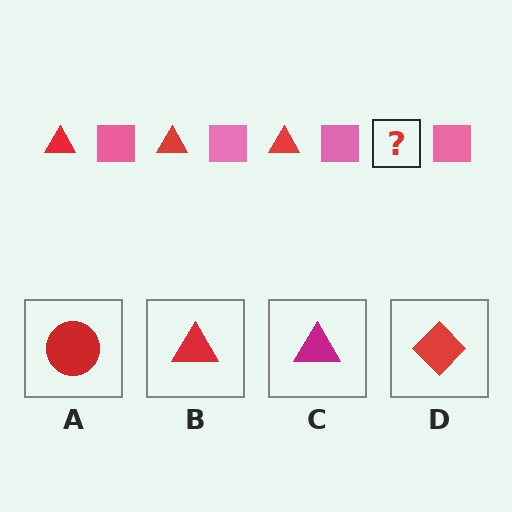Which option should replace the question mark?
Option B.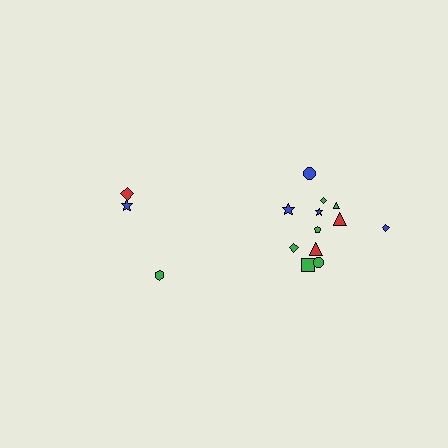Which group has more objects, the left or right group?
The right group.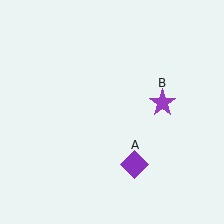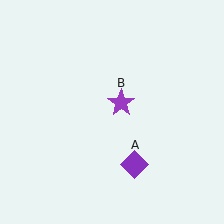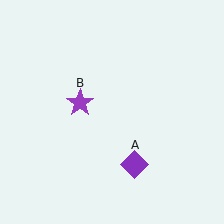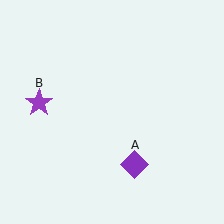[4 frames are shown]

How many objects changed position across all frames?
1 object changed position: purple star (object B).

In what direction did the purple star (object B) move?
The purple star (object B) moved left.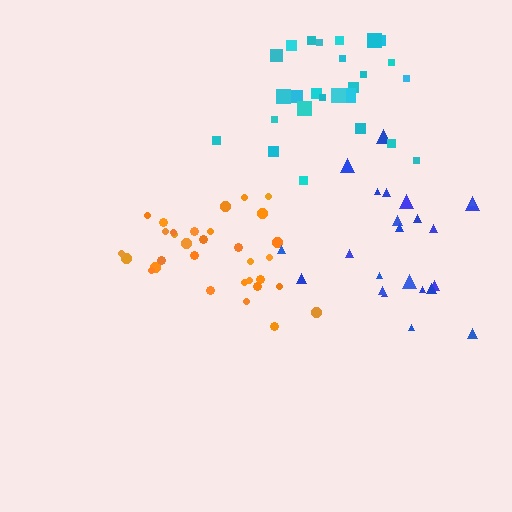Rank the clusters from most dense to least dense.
orange, cyan, blue.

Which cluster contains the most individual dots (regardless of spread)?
Orange (32).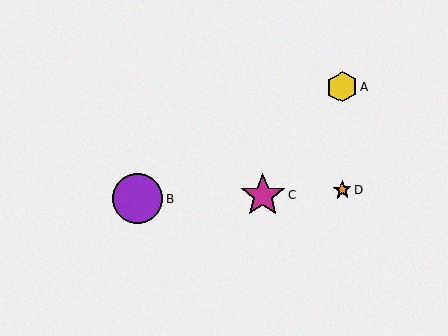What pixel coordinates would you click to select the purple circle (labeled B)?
Click at (138, 199) to select the purple circle B.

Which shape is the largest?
The purple circle (labeled B) is the largest.